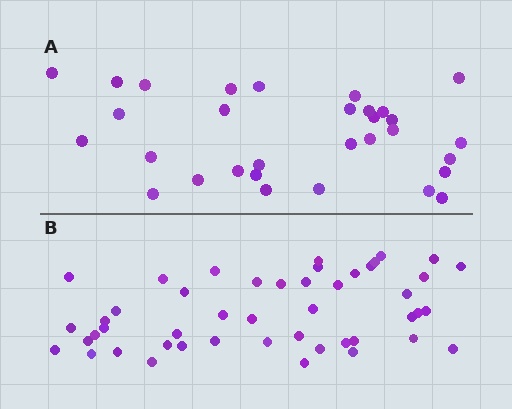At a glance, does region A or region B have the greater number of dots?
Region B (the bottom region) has more dots.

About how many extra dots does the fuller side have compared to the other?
Region B has approximately 15 more dots than region A.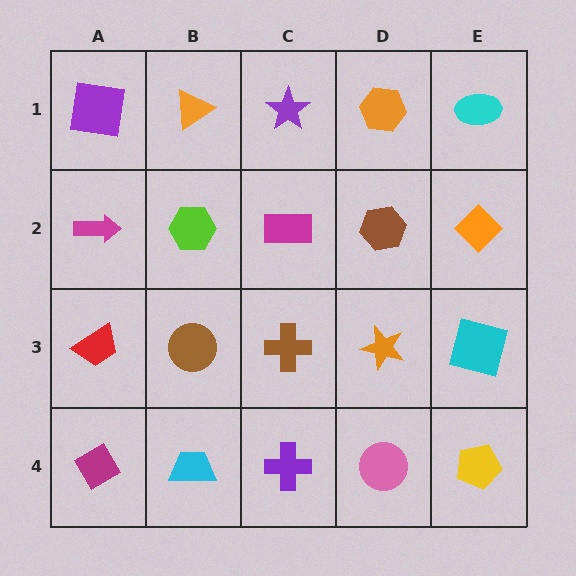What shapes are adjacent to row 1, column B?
A lime hexagon (row 2, column B), a purple square (row 1, column A), a purple star (row 1, column C).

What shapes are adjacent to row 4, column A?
A red trapezoid (row 3, column A), a cyan trapezoid (row 4, column B).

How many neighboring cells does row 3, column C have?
4.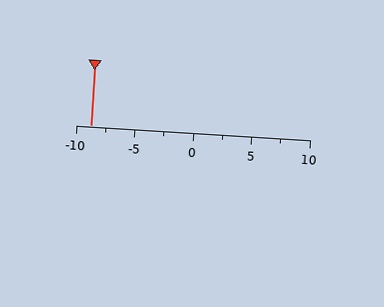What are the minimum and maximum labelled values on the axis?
The axis runs from -10 to 10.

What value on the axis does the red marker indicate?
The marker indicates approximately -8.8.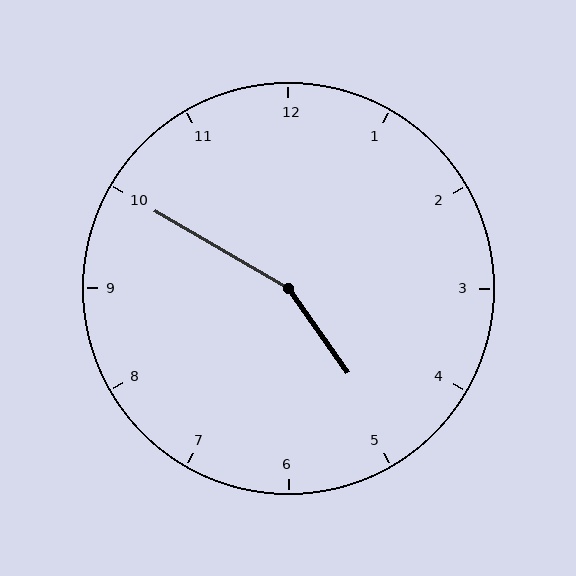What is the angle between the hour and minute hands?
Approximately 155 degrees.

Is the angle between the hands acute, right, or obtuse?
It is obtuse.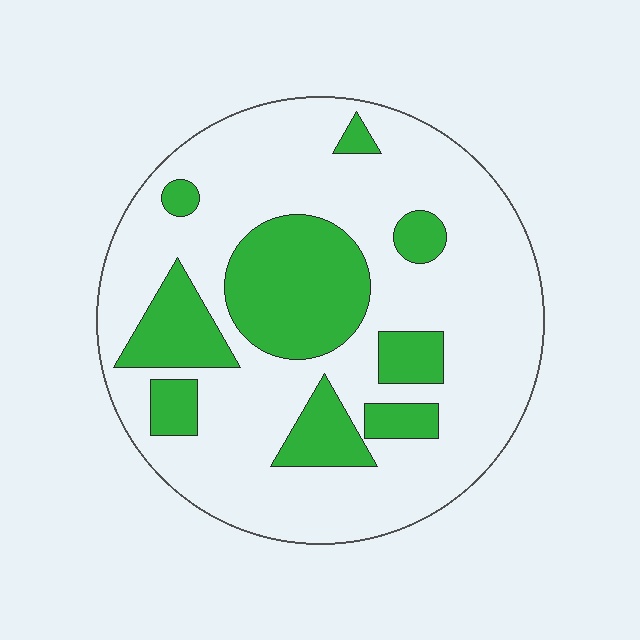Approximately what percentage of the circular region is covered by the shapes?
Approximately 25%.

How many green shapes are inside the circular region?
9.